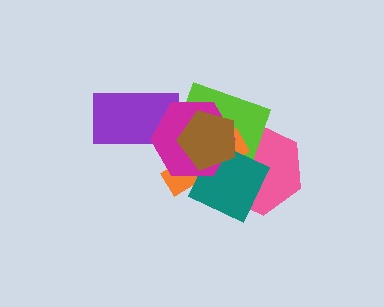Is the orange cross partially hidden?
Yes, it is partially covered by another shape.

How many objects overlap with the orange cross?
5 objects overlap with the orange cross.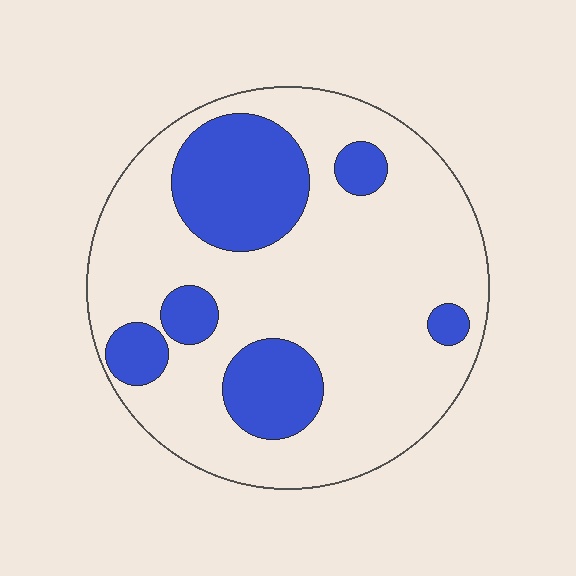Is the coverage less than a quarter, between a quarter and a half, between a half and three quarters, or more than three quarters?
Between a quarter and a half.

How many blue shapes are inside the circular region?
6.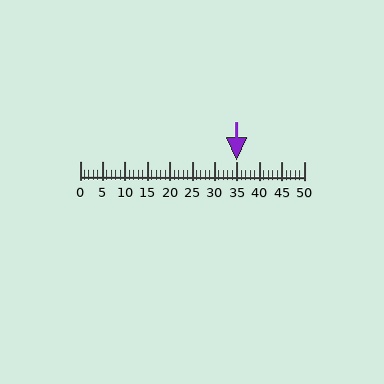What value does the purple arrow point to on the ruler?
The purple arrow points to approximately 35.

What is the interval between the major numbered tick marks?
The major tick marks are spaced 5 units apart.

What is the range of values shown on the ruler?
The ruler shows values from 0 to 50.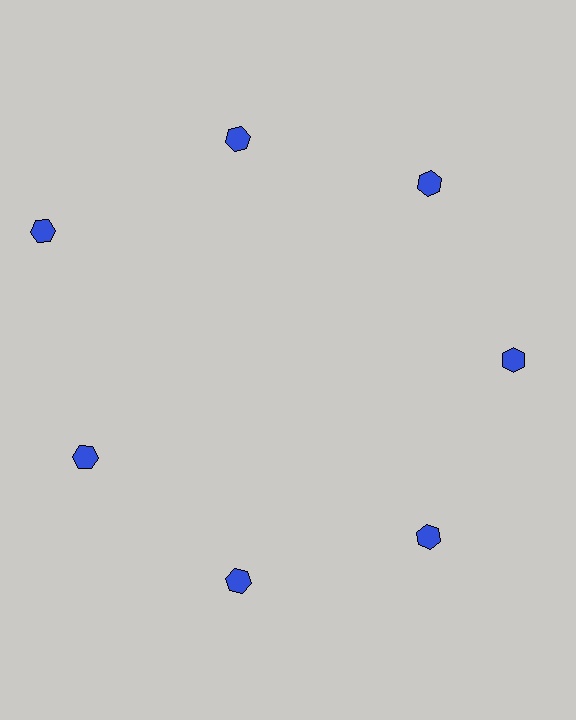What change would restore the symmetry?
The symmetry would be restored by moving it inward, back onto the ring so that all 7 hexagons sit at equal angles and equal distance from the center.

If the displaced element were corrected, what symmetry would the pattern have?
It would have 7-fold rotational symmetry — the pattern would map onto itself every 51 degrees.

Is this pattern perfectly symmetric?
No. The 7 blue hexagons are arranged in a ring, but one element near the 10 o'clock position is pushed outward from the center, breaking the 7-fold rotational symmetry.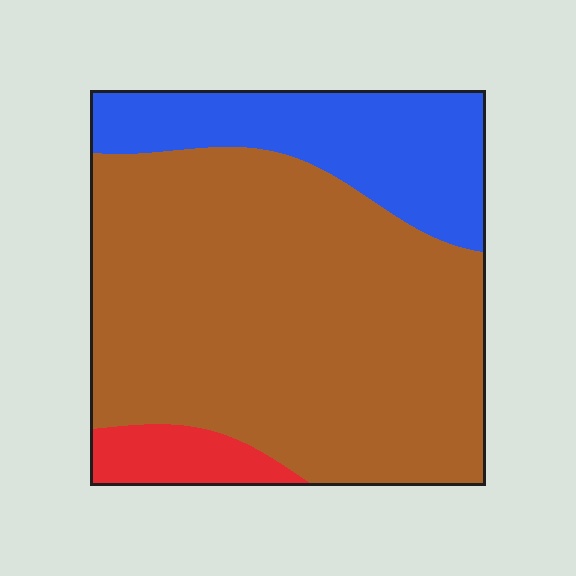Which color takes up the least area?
Red, at roughly 5%.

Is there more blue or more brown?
Brown.